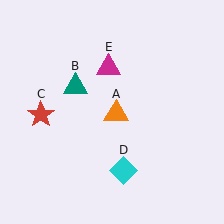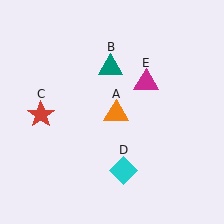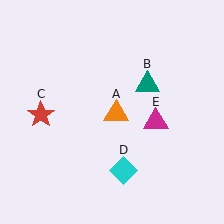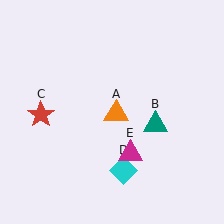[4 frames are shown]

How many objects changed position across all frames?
2 objects changed position: teal triangle (object B), magenta triangle (object E).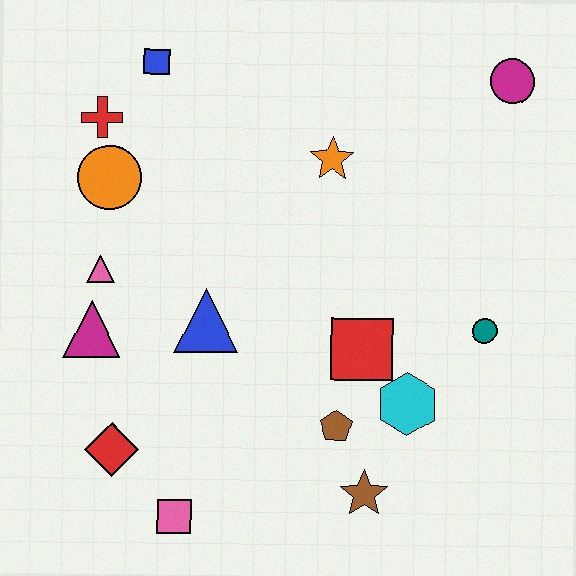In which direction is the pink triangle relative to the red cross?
The pink triangle is below the red cross.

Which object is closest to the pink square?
The red diamond is closest to the pink square.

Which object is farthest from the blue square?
The brown star is farthest from the blue square.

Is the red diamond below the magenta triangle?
Yes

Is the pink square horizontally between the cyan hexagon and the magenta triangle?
Yes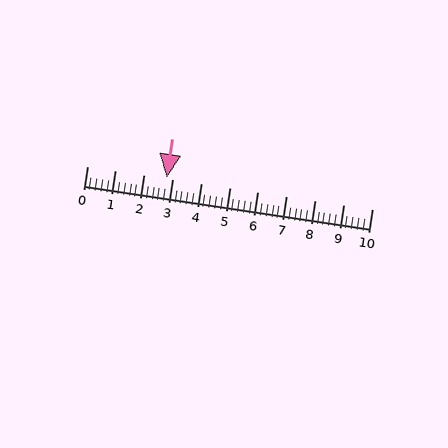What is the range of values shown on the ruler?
The ruler shows values from 0 to 10.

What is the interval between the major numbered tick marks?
The major tick marks are spaced 1 units apart.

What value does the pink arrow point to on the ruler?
The pink arrow points to approximately 2.8.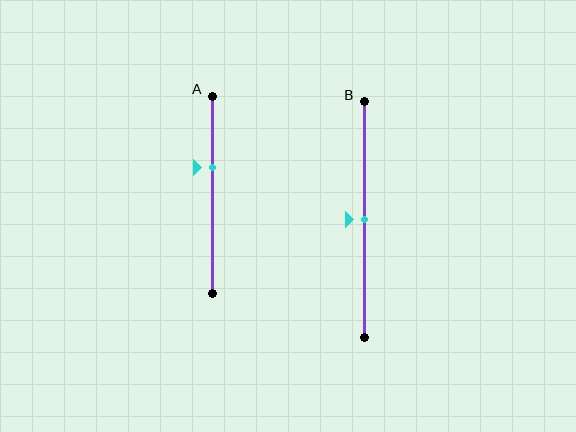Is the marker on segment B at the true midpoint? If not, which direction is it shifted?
Yes, the marker on segment B is at the true midpoint.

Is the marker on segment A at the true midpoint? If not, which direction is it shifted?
No, the marker on segment A is shifted upward by about 14% of the segment length.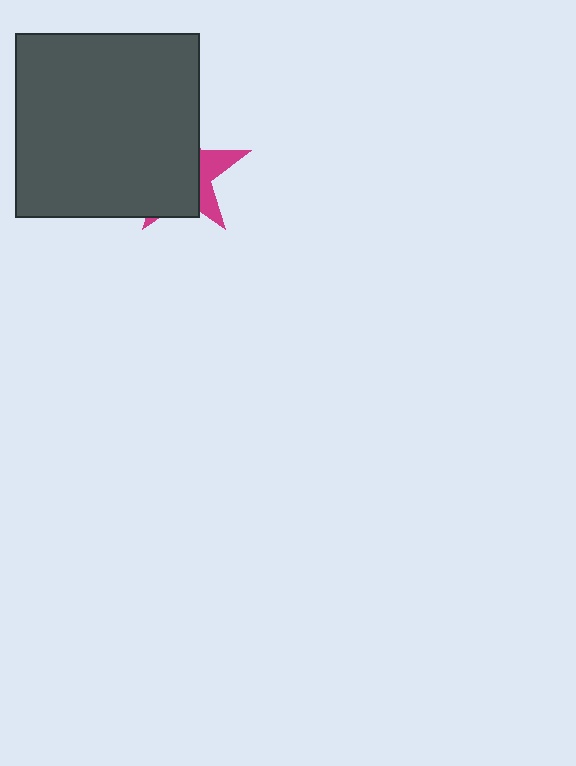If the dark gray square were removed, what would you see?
You would see the complete magenta star.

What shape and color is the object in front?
The object in front is a dark gray square.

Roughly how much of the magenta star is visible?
A small part of it is visible (roughly 30%).